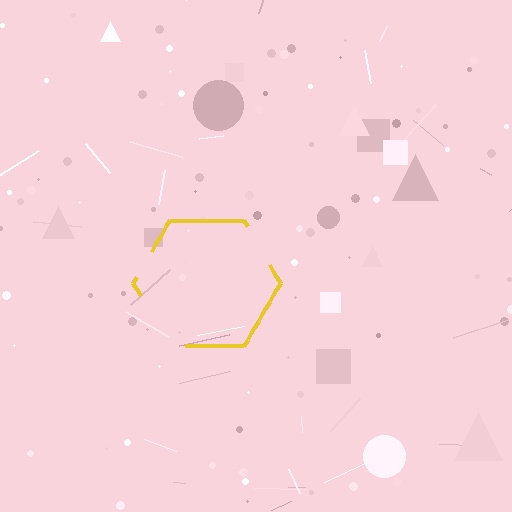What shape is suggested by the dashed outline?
The dashed outline suggests a hexagon.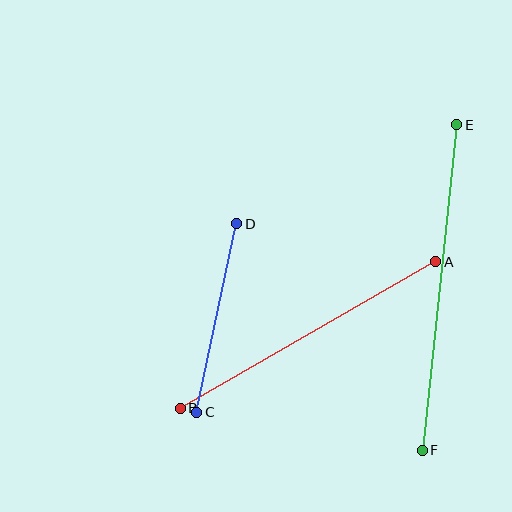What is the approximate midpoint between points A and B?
The midpoint is at approximately (308, 335) pixels.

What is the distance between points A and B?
The distance is approximately 294 pixels.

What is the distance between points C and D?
The distance is approximately 192 pixels.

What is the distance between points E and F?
The distance is approximately 327 pixels.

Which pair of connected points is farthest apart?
Points E and F are farthest apart.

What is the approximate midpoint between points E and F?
The midpoint is at approximately (440, 288) pixels.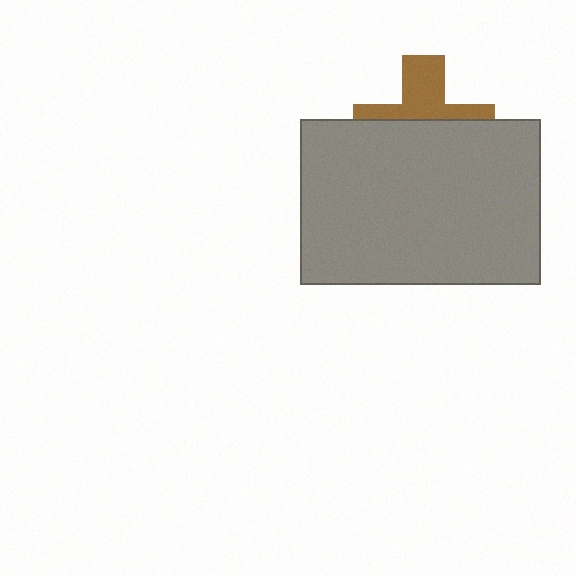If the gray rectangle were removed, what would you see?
You would see the complete brown cross.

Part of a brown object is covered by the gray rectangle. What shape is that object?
It is a cross.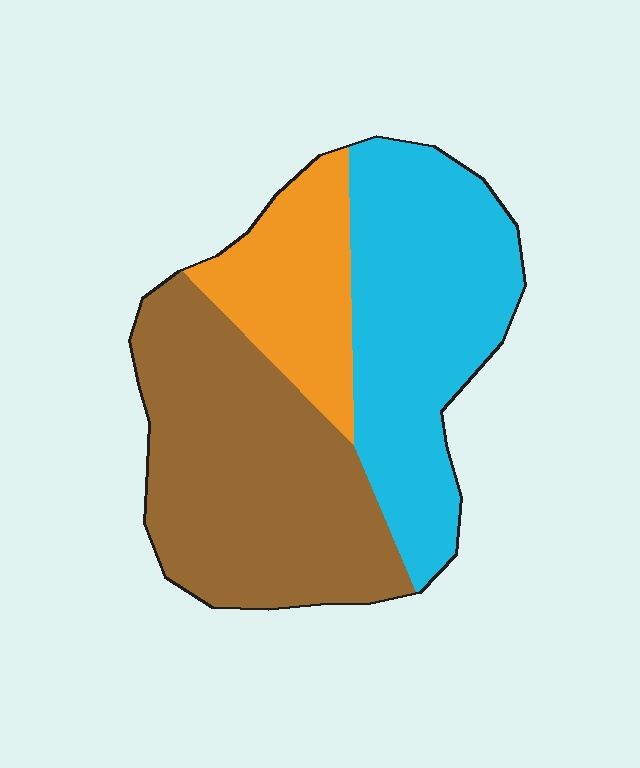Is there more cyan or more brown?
Brown.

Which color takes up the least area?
Orange, at roughly 20%.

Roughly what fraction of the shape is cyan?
Cyan covers around 40% of the shape.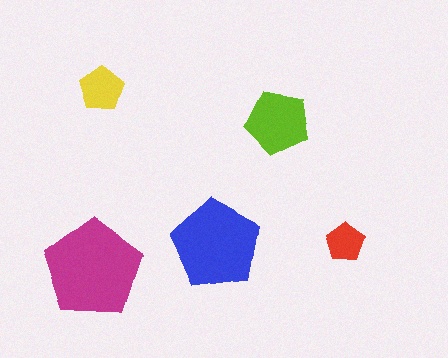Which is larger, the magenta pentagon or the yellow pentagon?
The magenta one.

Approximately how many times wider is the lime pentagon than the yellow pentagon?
About 1.5 times wider.